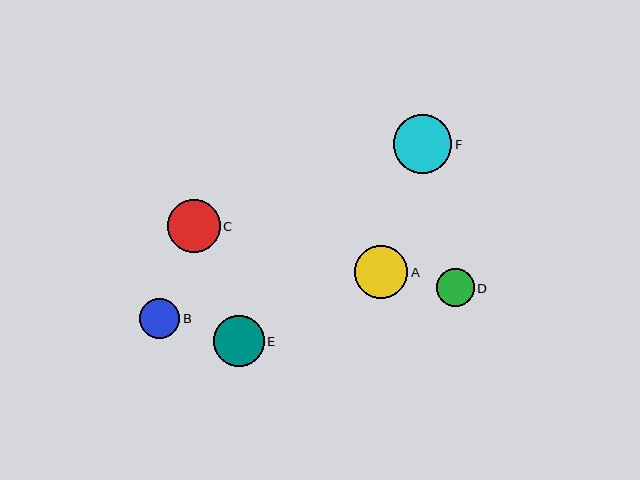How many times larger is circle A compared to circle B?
Circle A is approximately 1.3 times the size of circle B.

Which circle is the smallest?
Circle D is the smallest with a size of approximately 38 pixels.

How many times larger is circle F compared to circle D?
Circle F is approximately 1.5 times the size of circle D.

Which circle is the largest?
Circle F is the largest with a size of approximately 59 pixels.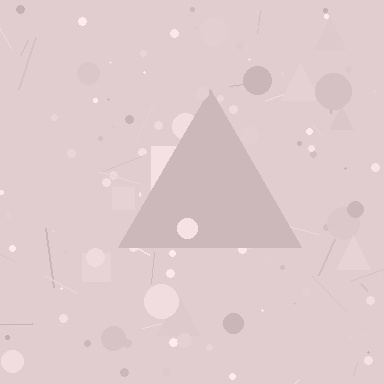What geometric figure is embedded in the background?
A triangle is embedded in the background.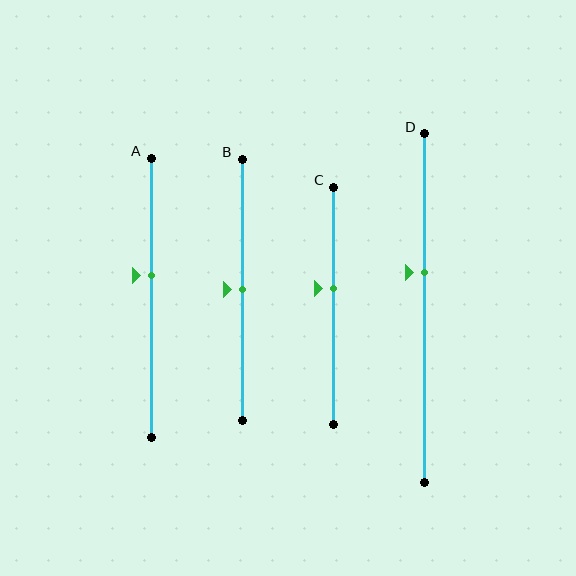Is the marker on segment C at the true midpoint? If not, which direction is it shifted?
No, the marker on segment C is shifted upward by about 7% of the segment length.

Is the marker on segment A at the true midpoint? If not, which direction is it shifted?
No, the marker on segment A is shifted upward by about 8% of the segment length.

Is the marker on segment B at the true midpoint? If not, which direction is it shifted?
Yes, the marker on segment B is at the true midpoint.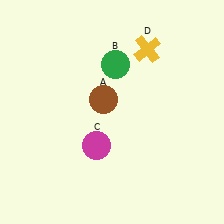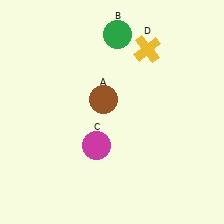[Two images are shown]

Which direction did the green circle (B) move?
The green circle (B) moved up.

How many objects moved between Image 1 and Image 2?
1 object moved between the two images.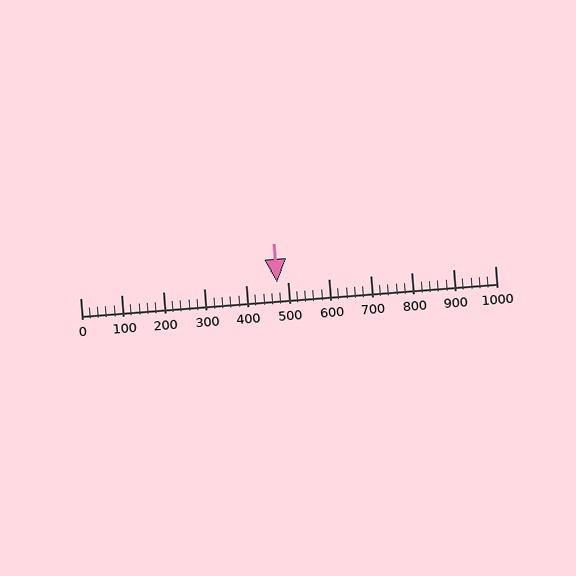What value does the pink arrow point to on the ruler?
The pink arrow points to approximately 475.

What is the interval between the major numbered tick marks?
The major tick marks are spaced 100 units apart.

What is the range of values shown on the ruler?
The ruler shows values from 0 to 1000.